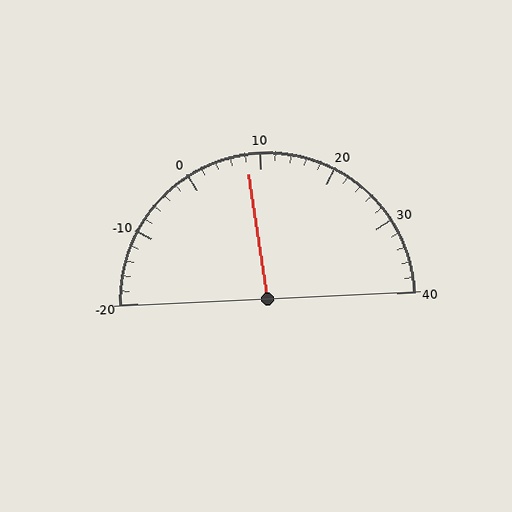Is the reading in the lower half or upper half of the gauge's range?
The reading is in the lower half of the range (-20 to 40).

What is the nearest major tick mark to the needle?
The nearest major tick mark is 10.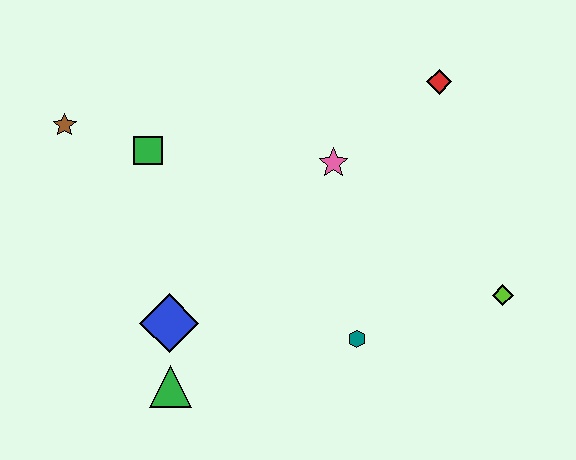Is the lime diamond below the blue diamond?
No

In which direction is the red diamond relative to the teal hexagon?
The red diamond is above the teal hexagon.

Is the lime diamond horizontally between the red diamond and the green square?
No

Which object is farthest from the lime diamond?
The brown star is farthest from the lime diamond.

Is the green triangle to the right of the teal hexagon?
No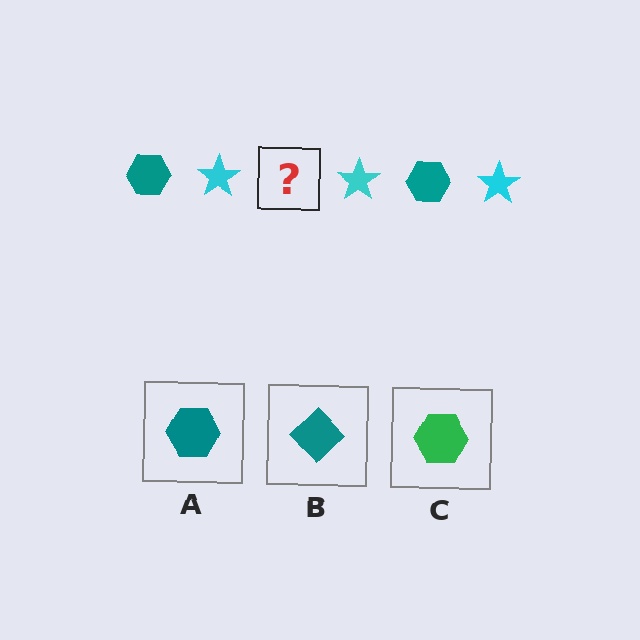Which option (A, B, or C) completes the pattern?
A.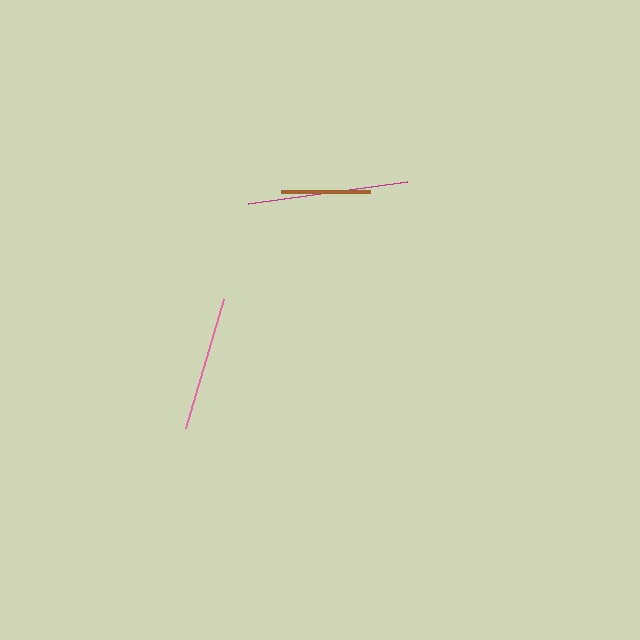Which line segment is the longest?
The magenta line is the longest at approximately 160 pixels.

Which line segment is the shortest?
The brown line is the shortest at approximately 89 pixels.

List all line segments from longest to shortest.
From longest to shortest: magenta, pink, brown.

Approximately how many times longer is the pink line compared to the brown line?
The pink line is approximately 1.5 times the length of the brown line.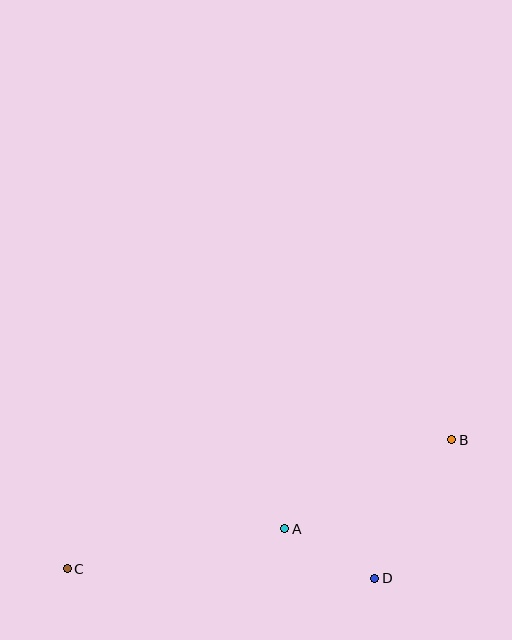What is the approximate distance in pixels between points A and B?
The distance between A and B is approximately 190 pixels.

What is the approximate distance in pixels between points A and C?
The distance between A and C is approximately 221 pixels.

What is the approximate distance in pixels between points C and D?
The distance between C and D is approximately 308 pixels.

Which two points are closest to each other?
Points A and D are closest to each other.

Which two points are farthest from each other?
Points B and C are farthest from each other.